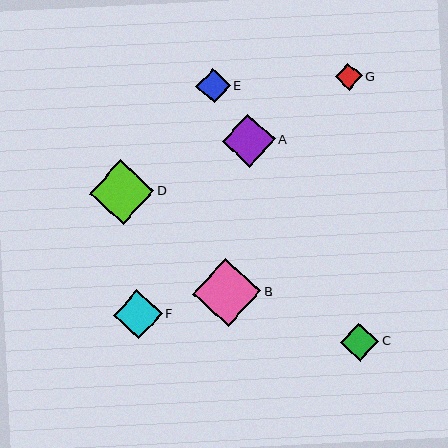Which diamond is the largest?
Diamond B is the largest with a size of approximately 68 pixels.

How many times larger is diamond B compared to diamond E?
Diamond B is approximately 2.0 times the size of diamond E.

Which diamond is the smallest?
Diamond G is the smallest with a size of approximately 27 pixels.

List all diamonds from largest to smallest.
From largest to smallest: B, D, A, F, C, E, G.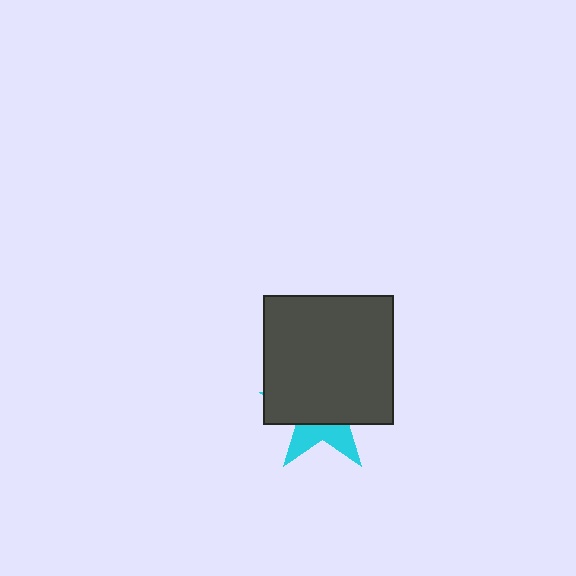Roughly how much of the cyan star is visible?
A small part of it is visible (roughly 32%).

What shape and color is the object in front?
The object in front is a dark gray square.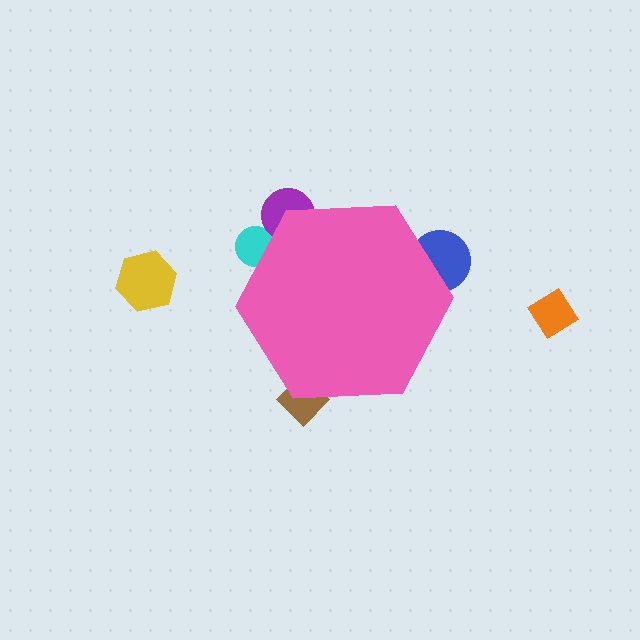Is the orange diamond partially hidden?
No, the orange diamond is fully visible.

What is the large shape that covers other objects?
A pink hexagon.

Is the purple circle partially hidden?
Yes, the purple circle is partially hidden behind the pink hexagon.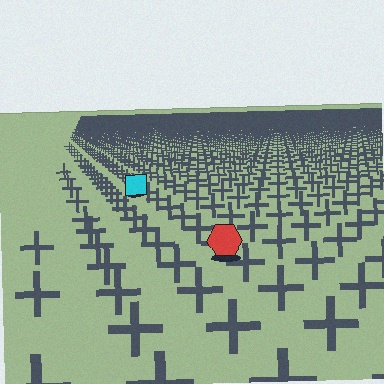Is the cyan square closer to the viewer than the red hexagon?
No. The red hexagon is closer — you can tell from the texture gradient: the ground texture is coarser near it.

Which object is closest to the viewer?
The red hexagon is closest. The texture marks near it are larger and more spread out.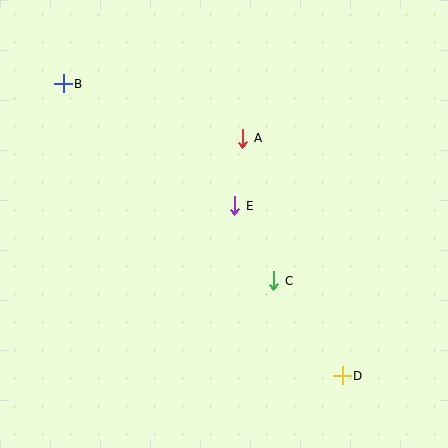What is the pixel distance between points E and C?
The distance between E and C is 84 pixels.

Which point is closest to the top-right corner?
Point A is closest to the top-right corner.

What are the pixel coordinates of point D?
Point D is at (342, 376).